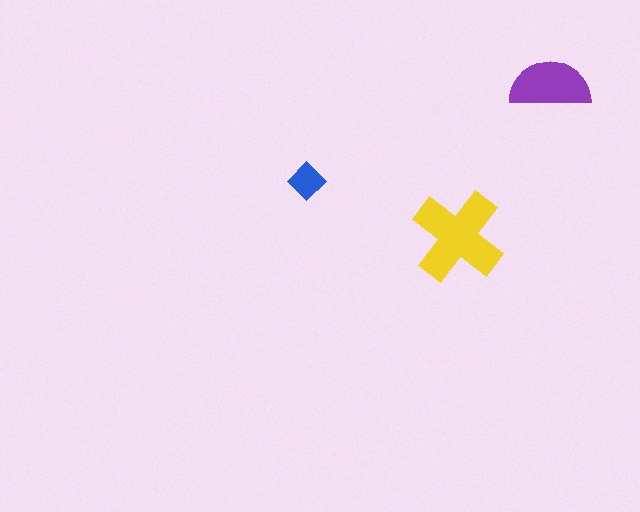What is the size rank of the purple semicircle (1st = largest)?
2nd.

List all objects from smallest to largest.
The blue diamond, the purple semicircle, the yellow cross.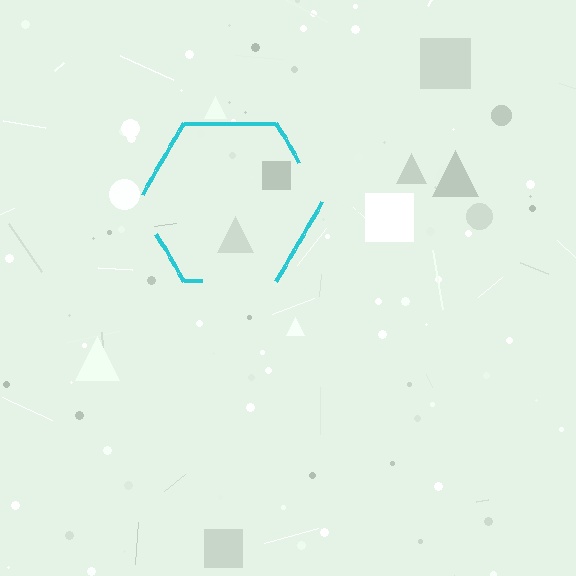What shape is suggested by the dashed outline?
The dashed outline suggests a hexagon.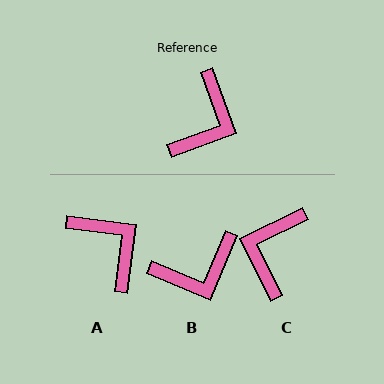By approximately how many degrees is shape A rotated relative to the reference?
Approximately 63 degrees counter-clockwise.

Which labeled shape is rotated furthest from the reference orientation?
C, about 174 degrees away.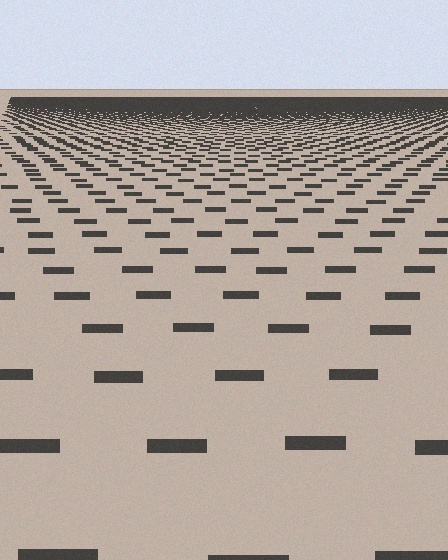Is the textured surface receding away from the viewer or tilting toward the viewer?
The surface is receding away from the viewer. Texture elements get smaller and denser toward the top.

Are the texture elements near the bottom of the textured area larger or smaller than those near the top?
Larger. Near the bottom, elements are closer to the viewer and appear at a bigger on-screen size.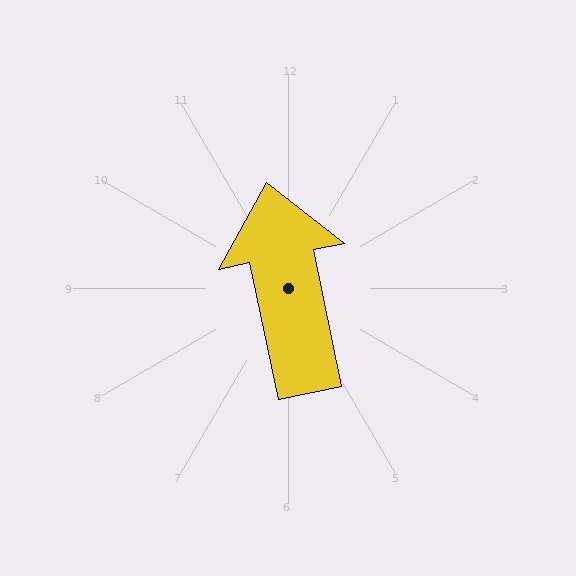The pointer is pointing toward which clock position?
Roughly 12 o'clock.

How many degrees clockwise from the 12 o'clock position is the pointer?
Approximately 348 degrees.